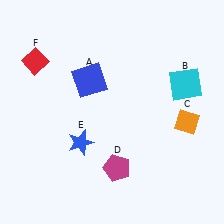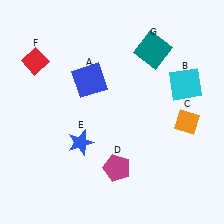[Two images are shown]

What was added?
A teal square (G) was added in Image 2.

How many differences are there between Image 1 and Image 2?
There is 1 difference between the two images.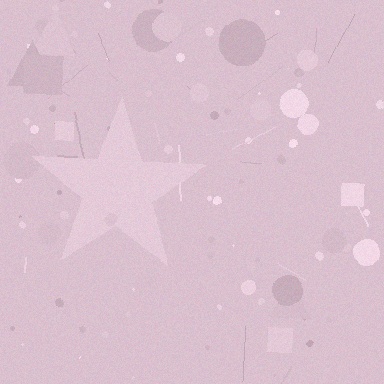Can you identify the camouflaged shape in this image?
The camouflaged shape is a star.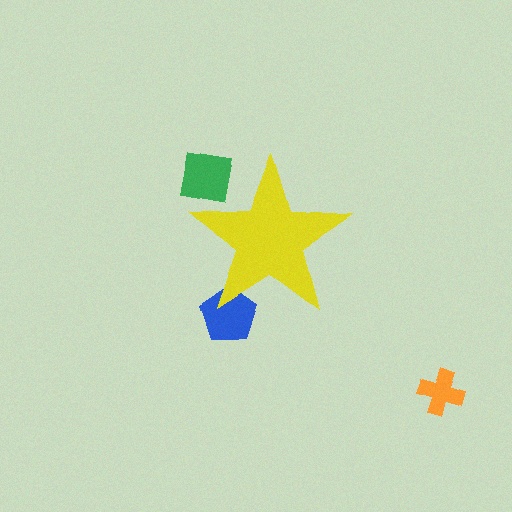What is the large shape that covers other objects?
A yellow star.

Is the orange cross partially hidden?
No, the orange cross is fully visible.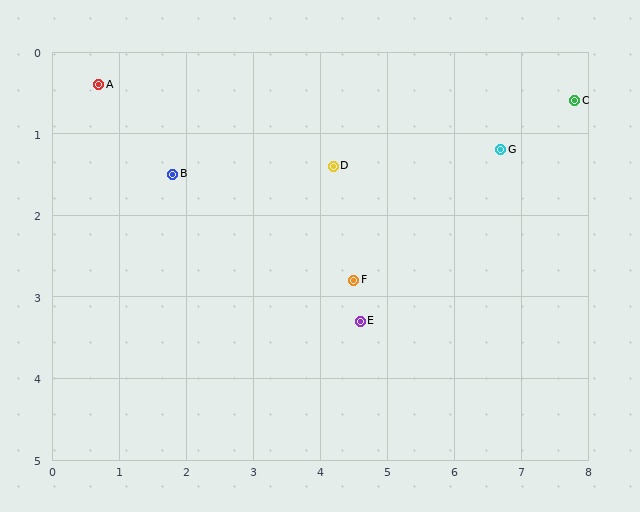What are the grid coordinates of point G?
Point G is at approximately (6.7, 1.2).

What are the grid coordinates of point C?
Point C is at approximately (7.8, 0.6).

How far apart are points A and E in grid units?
Points A and E are about 4.9 grid units apart.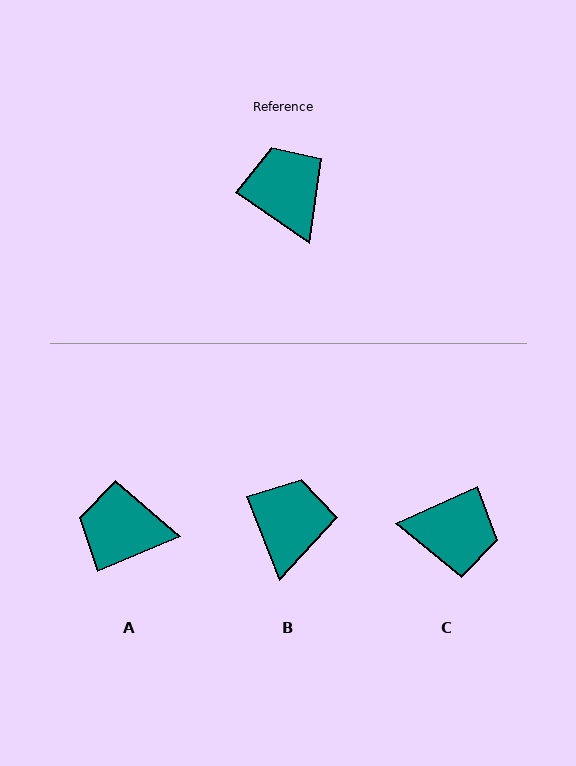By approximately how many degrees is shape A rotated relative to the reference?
Approximately 58 degrees counter-clockwise.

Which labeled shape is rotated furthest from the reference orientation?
C, about 121 degrees away.